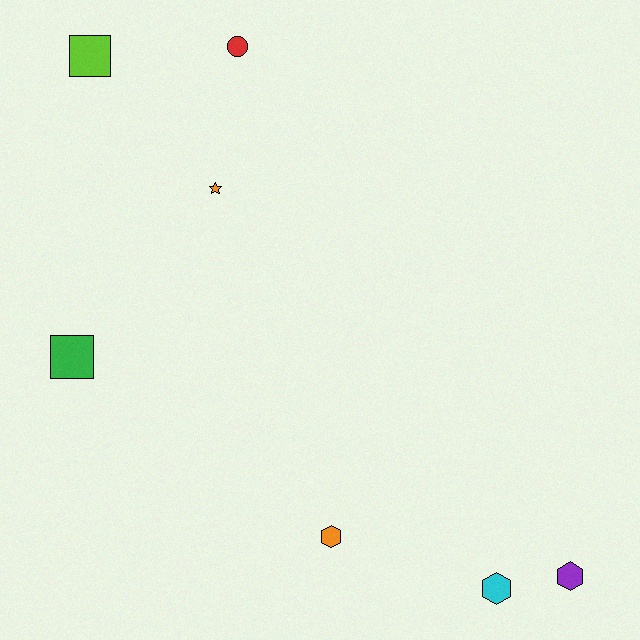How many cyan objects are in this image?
There is 1 cyan object.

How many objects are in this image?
There are 7 objects.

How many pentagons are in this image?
There are no pentagons.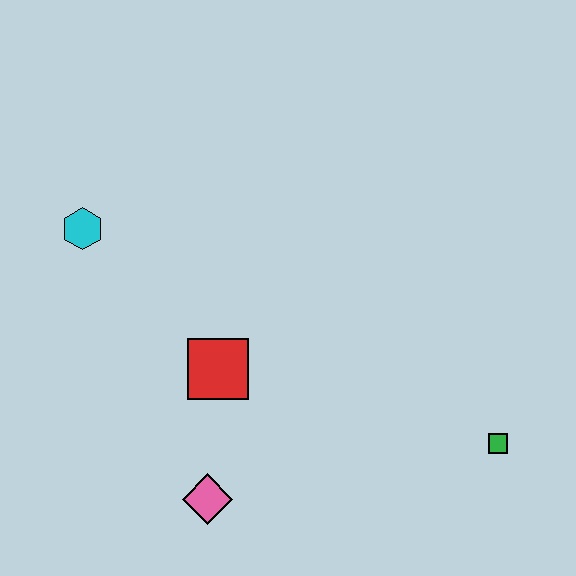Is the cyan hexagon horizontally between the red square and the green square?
No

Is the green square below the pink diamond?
No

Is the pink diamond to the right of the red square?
No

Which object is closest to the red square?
The pink diamond is closest to the red square.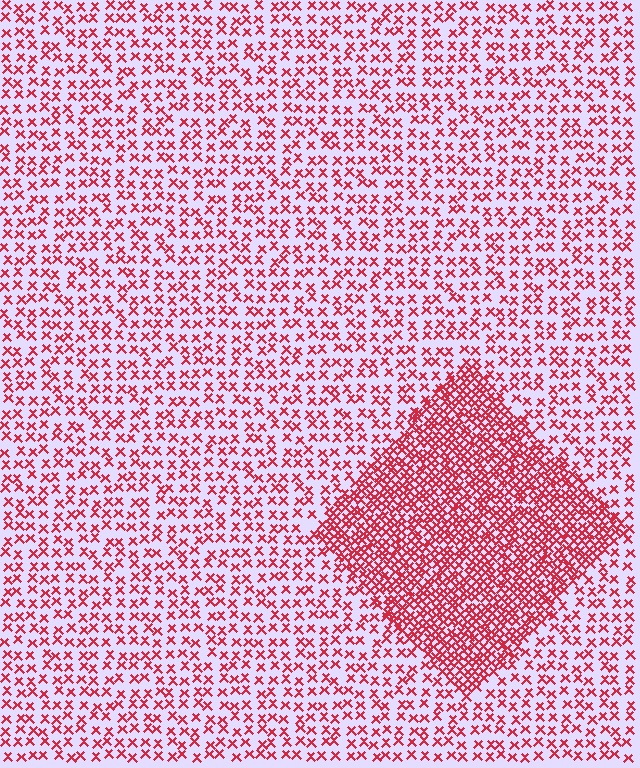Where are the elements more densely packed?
The elements are more densely packed inside the diamond boundary.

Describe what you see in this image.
The image contains small red elements arranged at two different densities. A diamond-shaped region is visible where the elements are more densely packed than the surrounding area.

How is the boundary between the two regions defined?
The boundary is defined by a change in element density (approximately 2.4x ratio). All elements are the same color, size, and shape.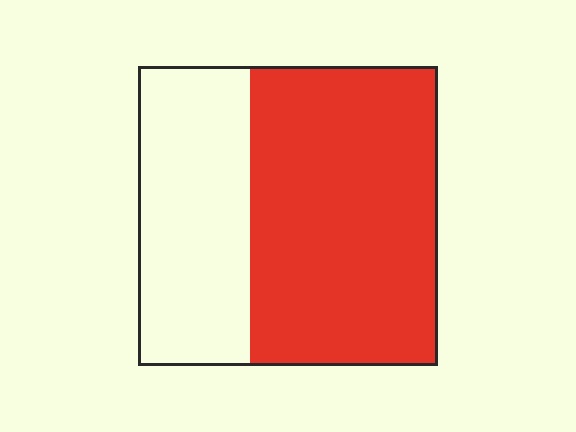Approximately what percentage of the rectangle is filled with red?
Approximately 65%.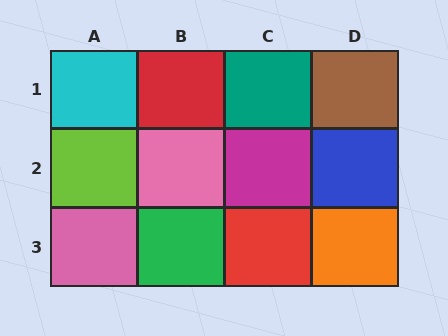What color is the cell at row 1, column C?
Teal.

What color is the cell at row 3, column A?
Pink.